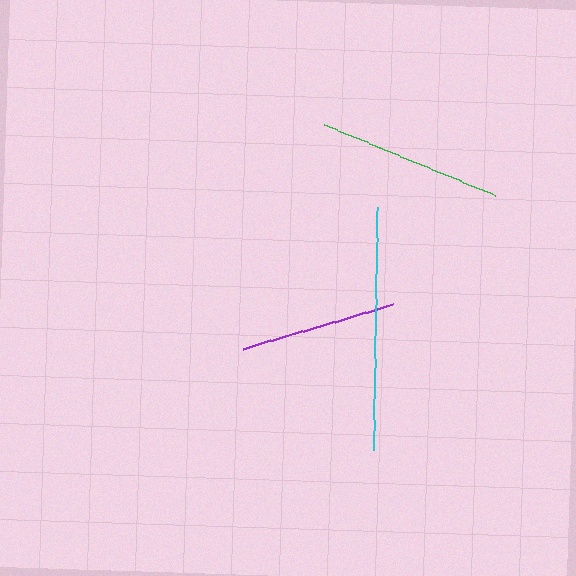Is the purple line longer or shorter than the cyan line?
The cyan line is longer than the purple line.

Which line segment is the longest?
The cyan line is the longest at approximately 243 pixels.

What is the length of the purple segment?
The purple segment is approximately 155 pixels long.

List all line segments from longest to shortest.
From longest to shortest: cyan, green, purple.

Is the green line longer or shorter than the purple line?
The green line is longer than the purple line.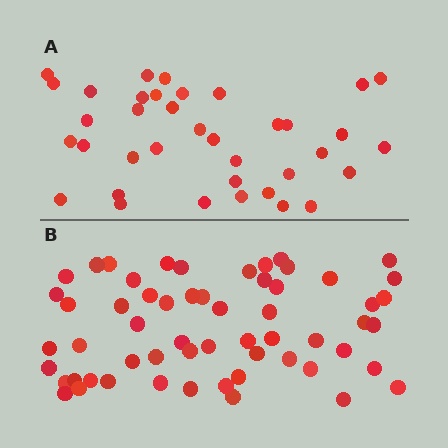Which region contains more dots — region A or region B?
Region B (the bottom region) has more dots.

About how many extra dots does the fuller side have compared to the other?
Region B has approximately 20 more dots than region A.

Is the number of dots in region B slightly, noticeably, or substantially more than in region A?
Region B has substantially more. The ratio is roughly 1.6 to 1.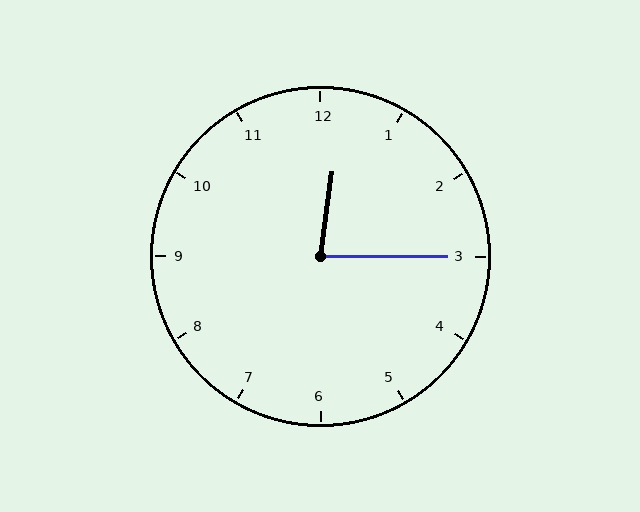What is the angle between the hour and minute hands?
Approximately 82 degrees.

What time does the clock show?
12:15.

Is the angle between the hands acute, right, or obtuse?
It is acute.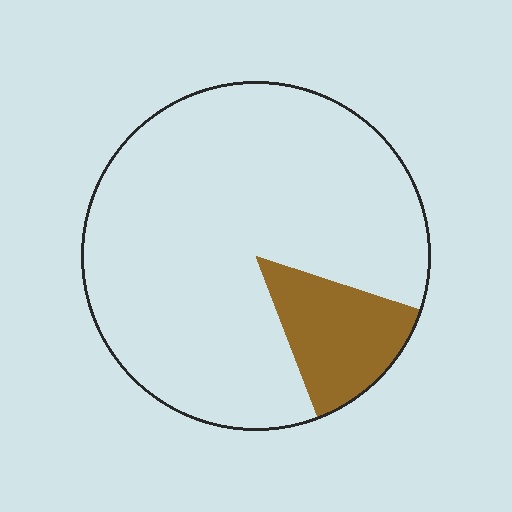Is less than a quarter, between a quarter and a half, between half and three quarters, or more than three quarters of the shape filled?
Less than a quarter.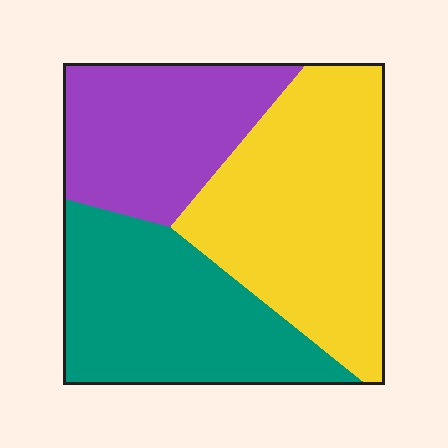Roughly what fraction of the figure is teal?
Teal covers about 35% of the figure.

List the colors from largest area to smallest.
From largest to smallest: yellow, teal, purple.